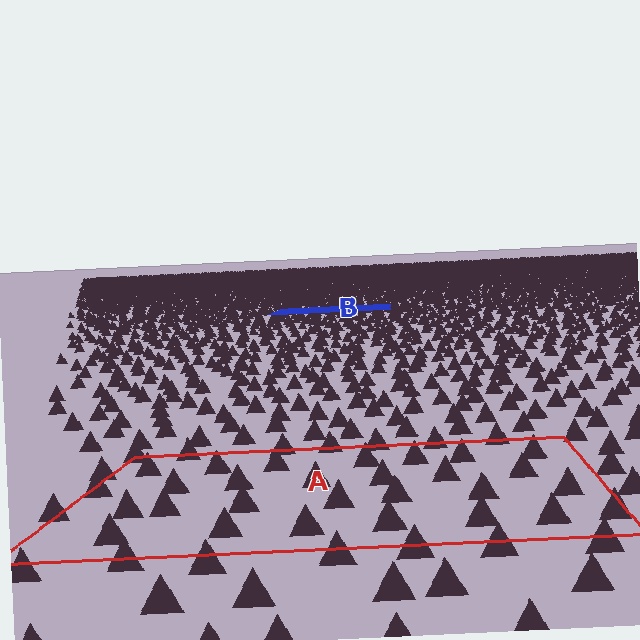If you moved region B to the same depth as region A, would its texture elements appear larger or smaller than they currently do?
They would appear larger. At a closer depth, the same texture elements are projected at a bigger on-screen size.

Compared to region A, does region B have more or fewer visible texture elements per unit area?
Region B has more texture elements per unit area — they are packed more densely because it is farther away.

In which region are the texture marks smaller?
The texture marks are smaller in region B, because it is farther away.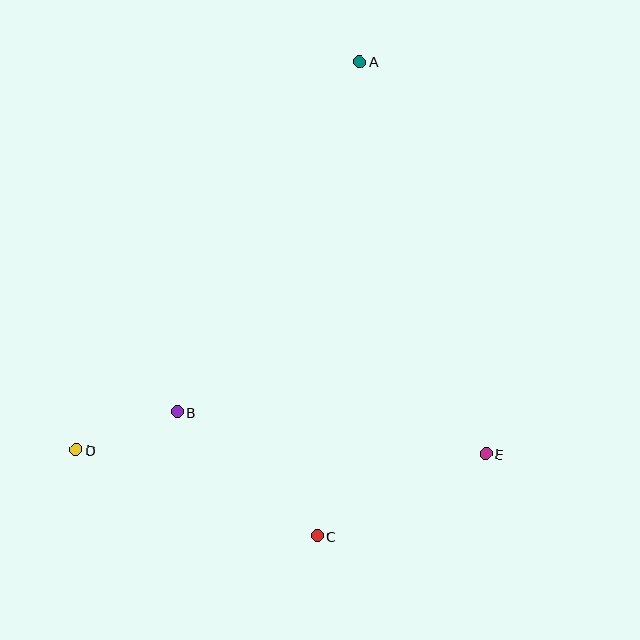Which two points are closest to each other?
Points B and D are closest to each other.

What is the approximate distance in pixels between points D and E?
The distance between D and E is approximately 410 pixels.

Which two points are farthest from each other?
Points A and D are farthest from each other.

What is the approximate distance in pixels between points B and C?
The distance between B and C is approximately 187 pixels.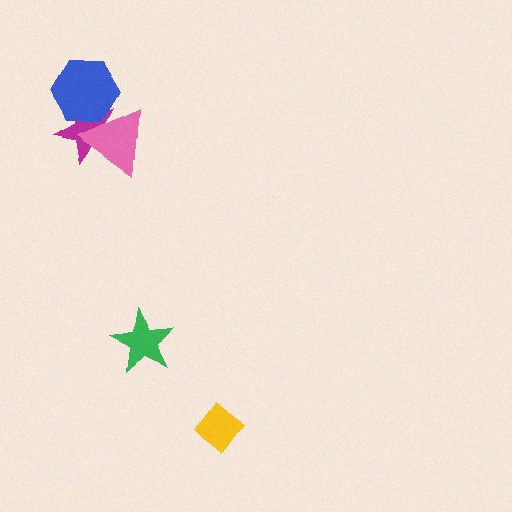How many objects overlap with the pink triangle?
2 objects overlap with the pink triangle.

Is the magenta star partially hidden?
Yes, it is partially covered by another shape.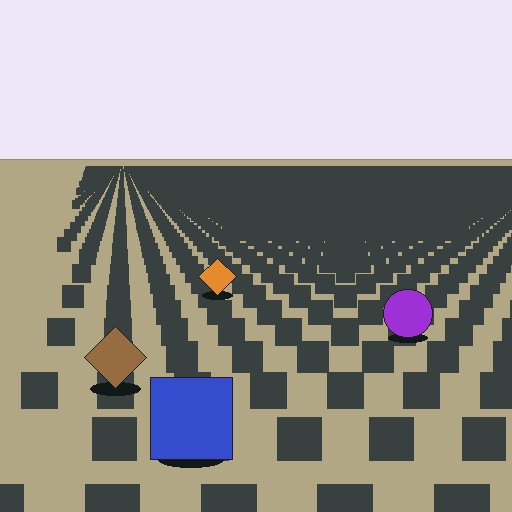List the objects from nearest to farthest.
From nearest to farthest: the blue square, the brown diamond, the purple circle, the orange diamond.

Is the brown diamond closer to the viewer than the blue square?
No. The blue square is closer — you can tell from the texture gradient: the ground texture is coarser near it.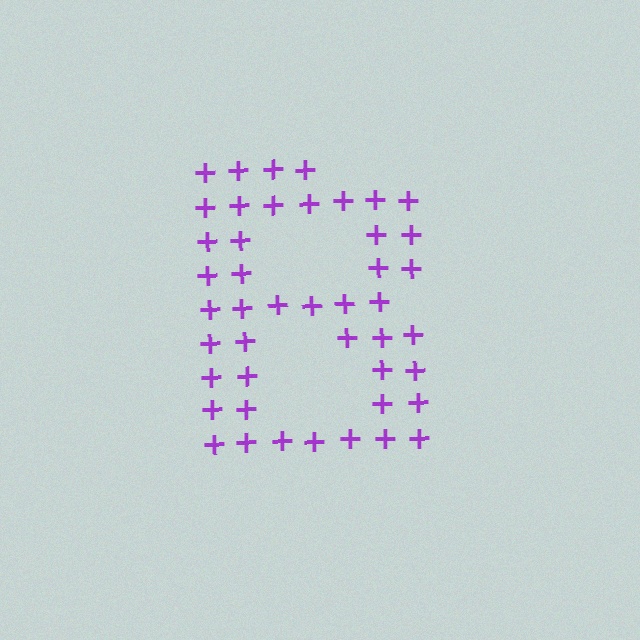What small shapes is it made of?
It is made of small plus signs.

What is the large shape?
The large shape is the letter B.